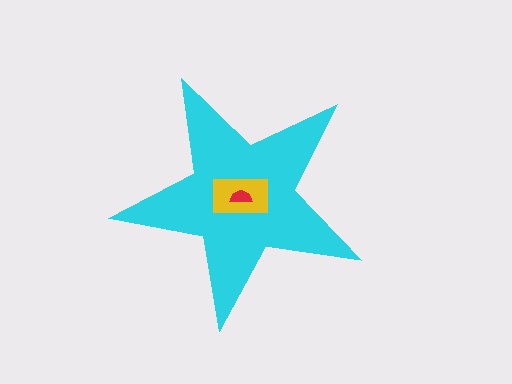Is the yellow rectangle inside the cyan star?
Yes.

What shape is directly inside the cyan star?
The yellow rectangle.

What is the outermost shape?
The cyan star.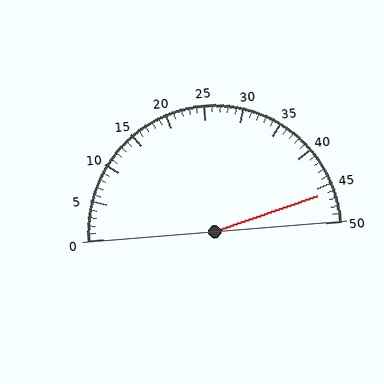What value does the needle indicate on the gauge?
The needle indicates approximately 46.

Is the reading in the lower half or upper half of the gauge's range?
The reading is in the upper half of the range (0 to 50).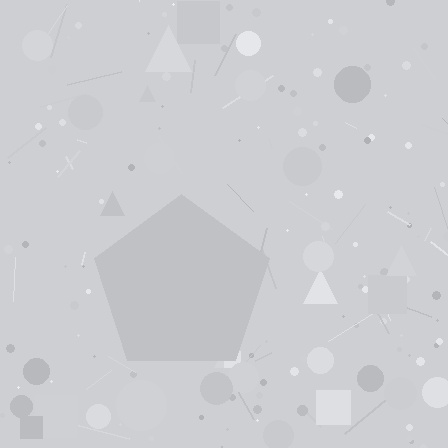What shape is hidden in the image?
A pentagon is hidden in the image.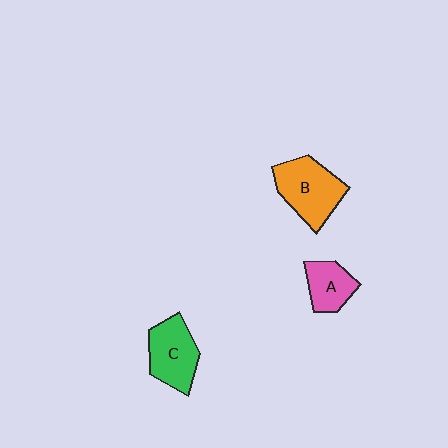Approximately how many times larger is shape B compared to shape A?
Approximately 1.6 times.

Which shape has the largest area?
Shape B (orange).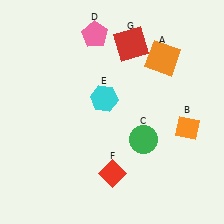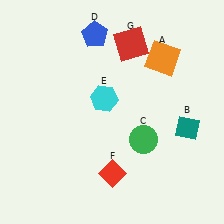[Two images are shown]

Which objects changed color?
B changed from orange to teal. D changed from pink to blue.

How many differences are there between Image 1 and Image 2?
There are 2 differences between the two images.